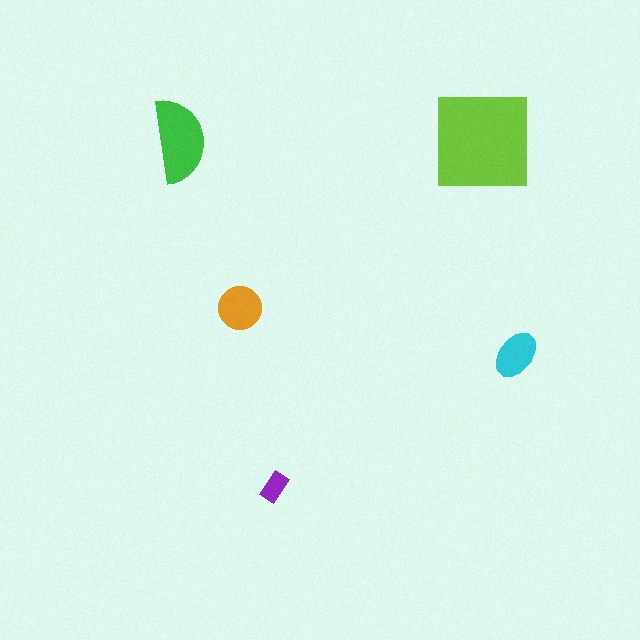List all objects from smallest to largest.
The purple rectangle, the cyan ellipse, the orange circle, the green semicircle, the lime square.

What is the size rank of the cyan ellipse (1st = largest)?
4th.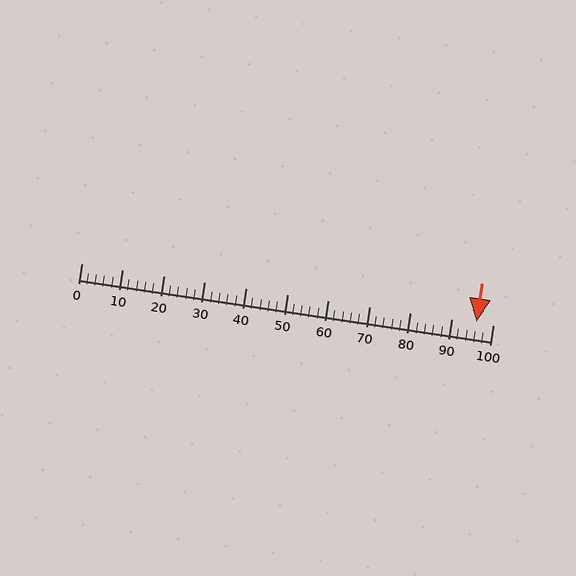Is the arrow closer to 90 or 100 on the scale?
The arrow is closer to 100.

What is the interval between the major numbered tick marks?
The major tick marks are spaced 10 units apart.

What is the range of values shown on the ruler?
The ruler shows values from 0 to 100.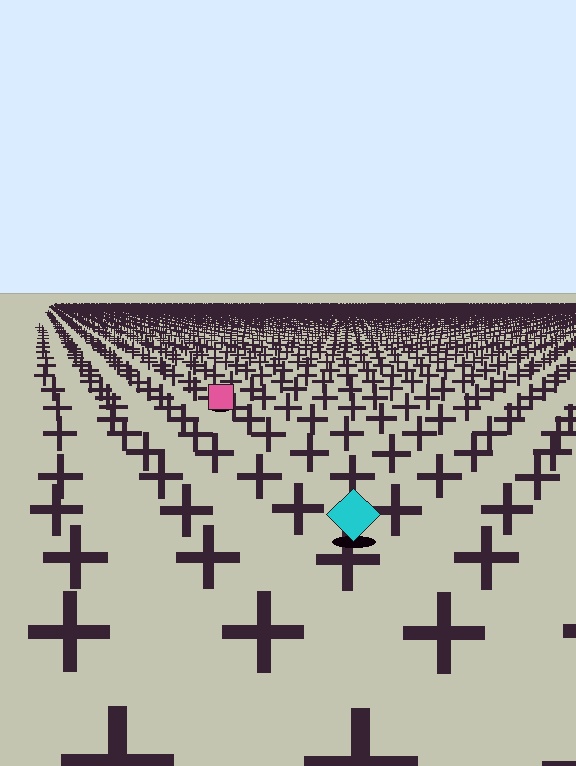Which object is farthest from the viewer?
The pink square is farthest from the viewer. It appears smaller and the ground texture around it is denser.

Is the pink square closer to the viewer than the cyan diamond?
No. The cyan diamond is closer — you can tell from the texture gradient: the ground texture is coarser near it.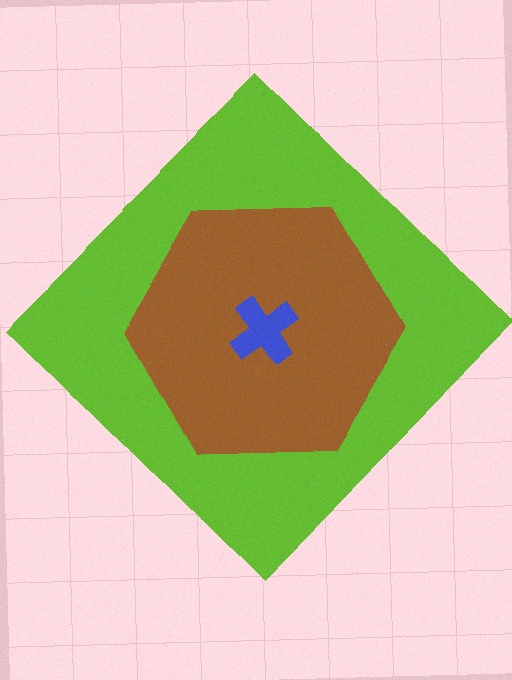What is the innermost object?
The blue cross.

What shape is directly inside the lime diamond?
The brown hexagon.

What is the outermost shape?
The lime diamond.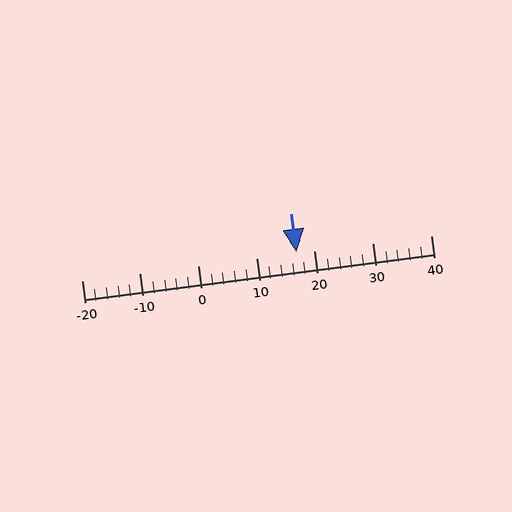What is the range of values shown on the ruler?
The ruler shows values from -20 to 40.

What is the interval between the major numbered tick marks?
The major tick marks are spaced 10 units apart.